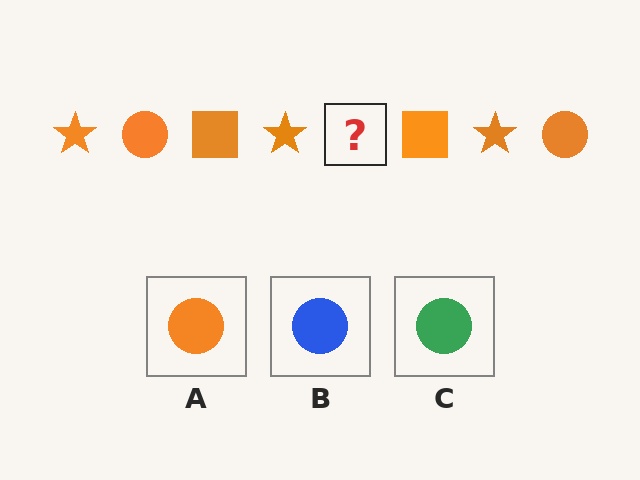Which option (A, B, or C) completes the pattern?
A.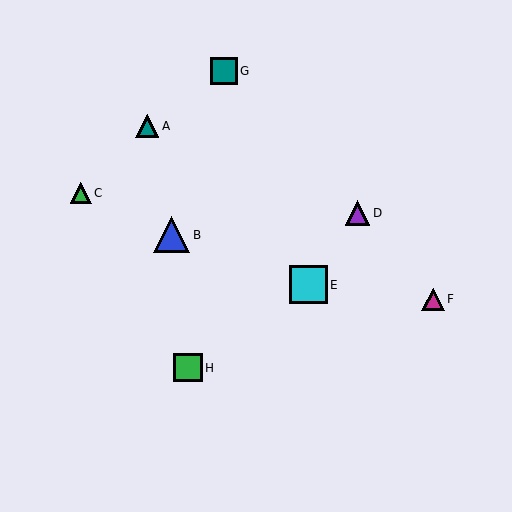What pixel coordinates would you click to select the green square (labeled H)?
Click at (188, 368) to select the green square H.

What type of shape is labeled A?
Shape A is a teal triangle.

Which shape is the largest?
The cyan square (labeled E) is the largest.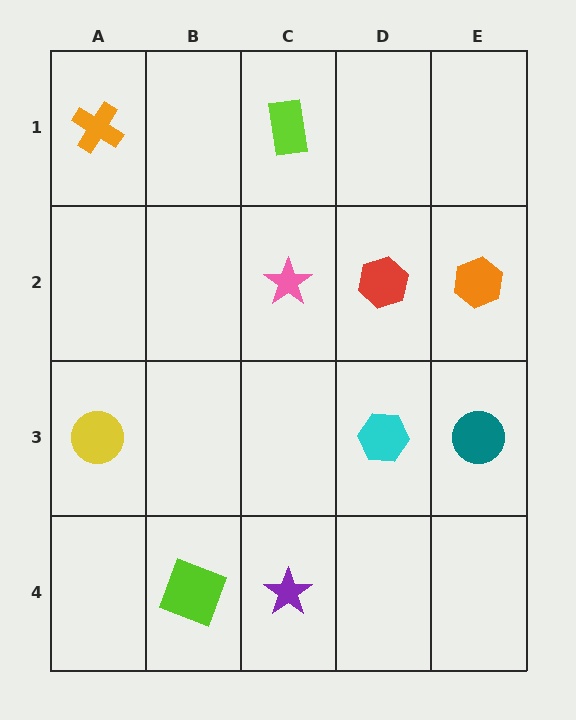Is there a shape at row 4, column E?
No, that cell is empty.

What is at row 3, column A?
A yellow circle.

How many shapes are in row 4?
2 shapes.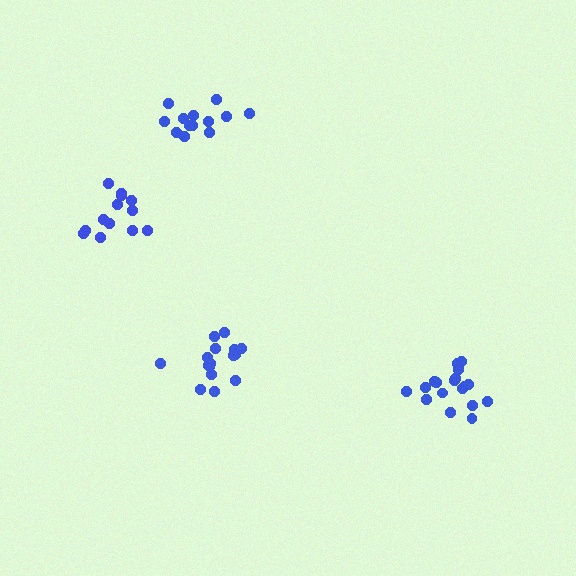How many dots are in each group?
Group 1: 13 dots, Group 2: 18 dots, Group 3: 16 dots, Group 4: 13 dots (60 total).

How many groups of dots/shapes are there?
There are 4 groups.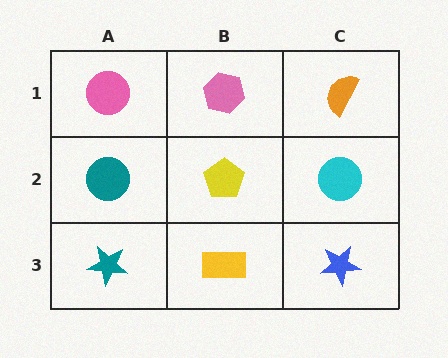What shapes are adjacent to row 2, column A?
A pink circle (row 1, column A), a teal star (row 3, column A), a yellow pentagon (row 2, column B).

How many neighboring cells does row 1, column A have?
2.